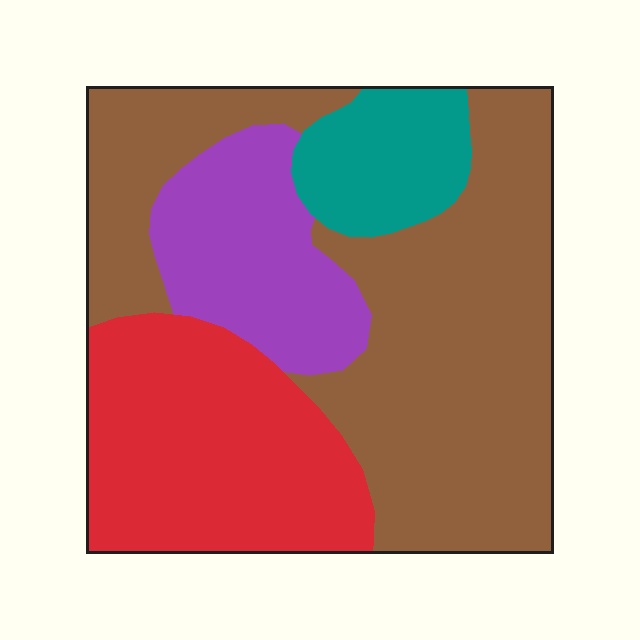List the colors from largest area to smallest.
From largest to smallest: brown, red, purple, teal.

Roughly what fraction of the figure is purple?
Purple takes up less than a quarter of the figure.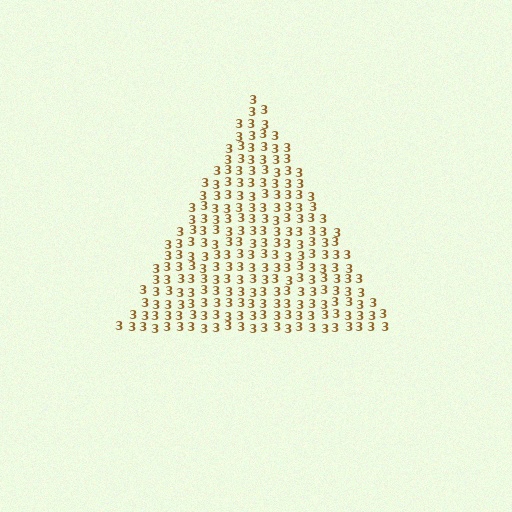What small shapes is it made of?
It is made of small digit 3's.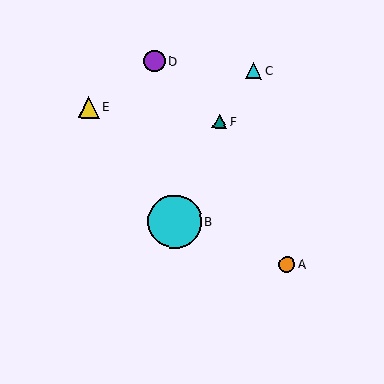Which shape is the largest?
The cyan circle (labeled B) is the largest.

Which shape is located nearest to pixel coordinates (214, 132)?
The teal triangle (labeled F) at (220, 121) is nearest to that location.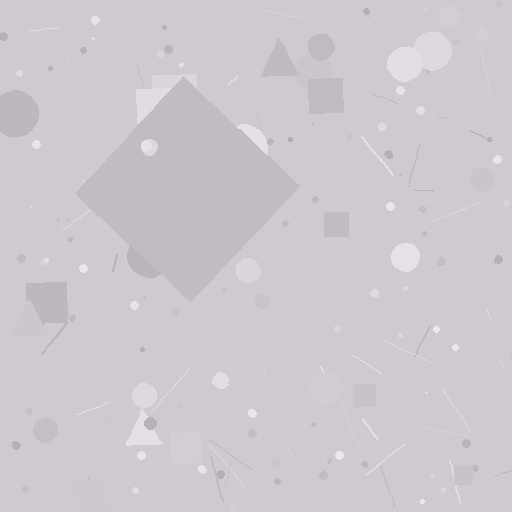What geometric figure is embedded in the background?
A diamond is embedded in the background.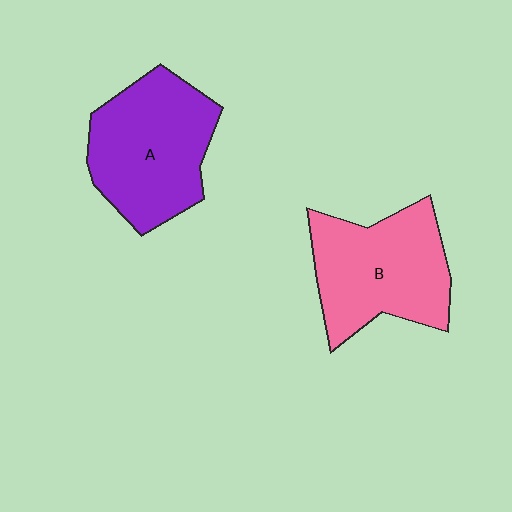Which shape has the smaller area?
Shape B (pink).